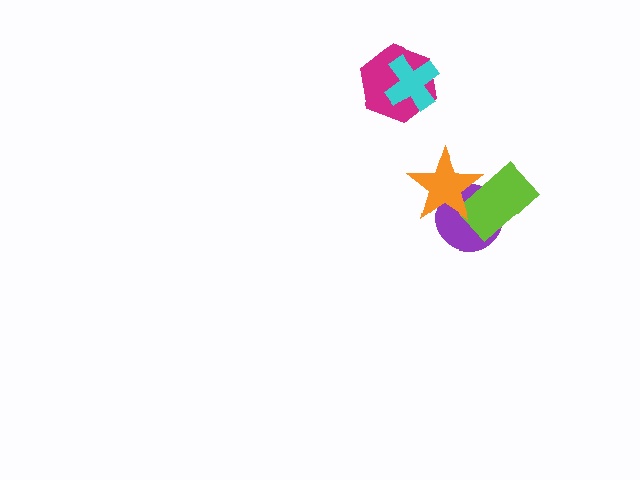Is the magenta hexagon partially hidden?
Yes, it is partially covered by another shape.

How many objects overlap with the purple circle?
2 objects overlap with the purple circle.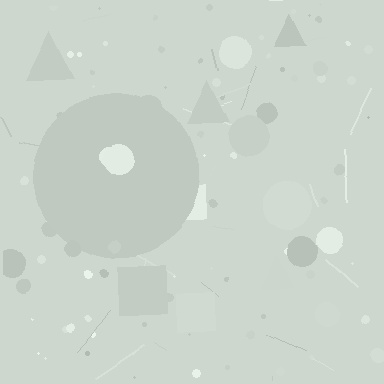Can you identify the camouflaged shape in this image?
The camouflaged shape is a circle.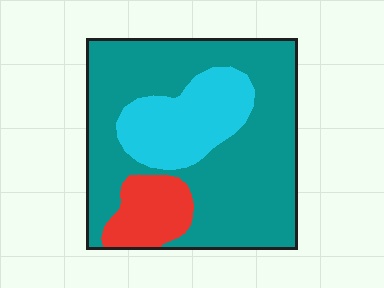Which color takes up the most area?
Teal, at roughly 65%.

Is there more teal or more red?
Teal.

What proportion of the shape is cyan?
Cyan takes up less than a quarter of the shape.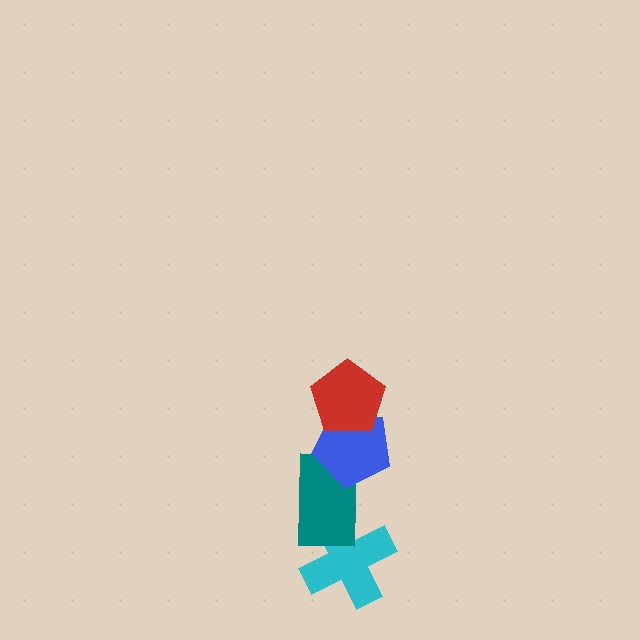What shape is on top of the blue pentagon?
The red pentagon is on top of the blue pentagon.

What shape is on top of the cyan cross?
The teal rectangle is on top of the cyan cross.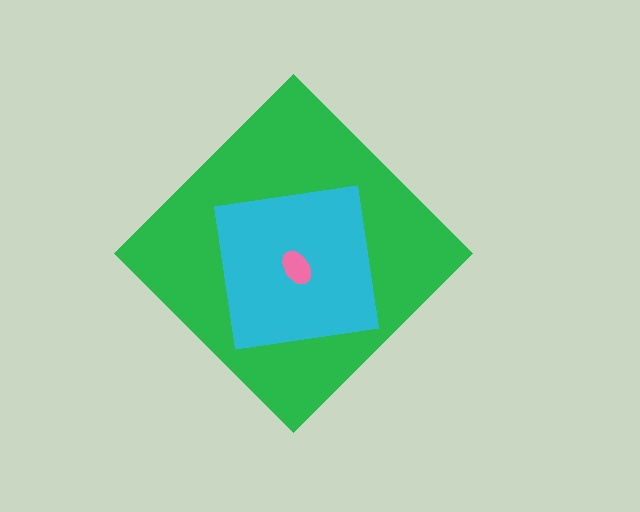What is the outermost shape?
The green diamond.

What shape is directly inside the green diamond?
The cyan square.